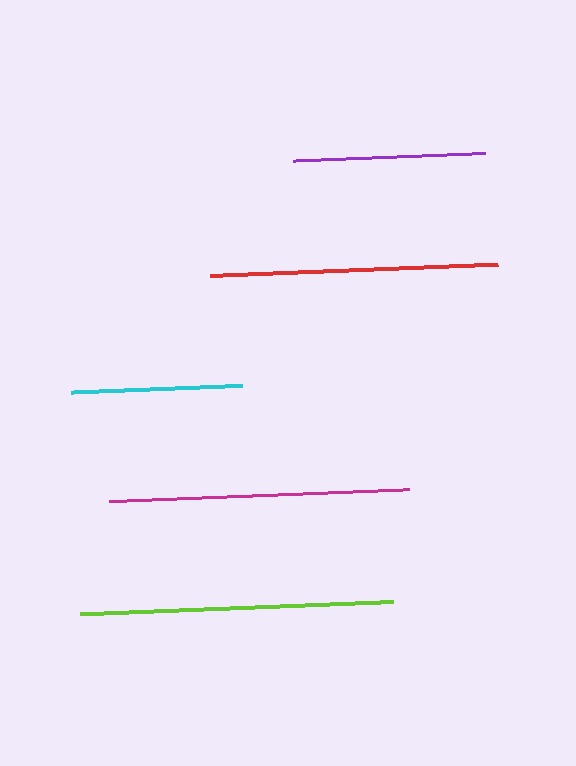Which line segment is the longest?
The lime line is the longest at approximately 313 pixels.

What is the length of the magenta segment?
The magenta segment is approximately 300 pixels long.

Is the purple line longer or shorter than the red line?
The red line is longer than the purple line.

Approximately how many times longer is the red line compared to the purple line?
The red line is approximately 1.5 times the length of the purple line.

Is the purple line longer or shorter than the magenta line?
The magenta line is longer than the purple line.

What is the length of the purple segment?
The purple segment is approximately 193 pixels long.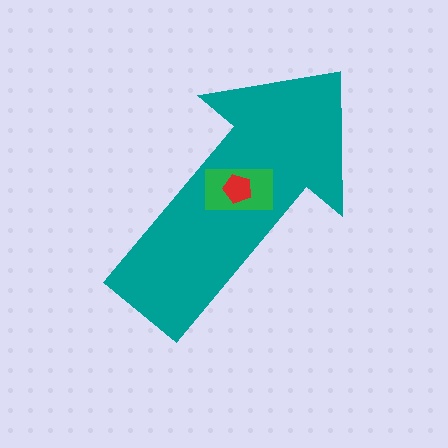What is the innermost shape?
The red pentagon.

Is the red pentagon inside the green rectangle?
Yes.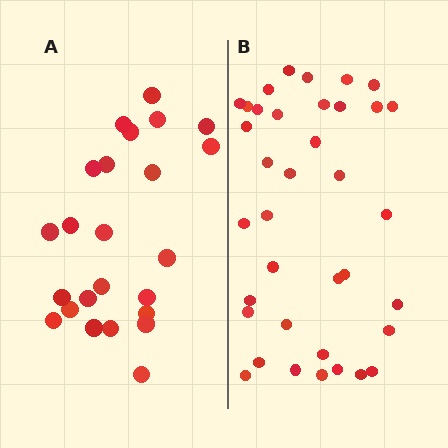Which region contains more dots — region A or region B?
Region B (the right region) has more dots.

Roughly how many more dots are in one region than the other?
Region B has approximately 15 more dots than region A.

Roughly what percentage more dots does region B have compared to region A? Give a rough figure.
About 55% more.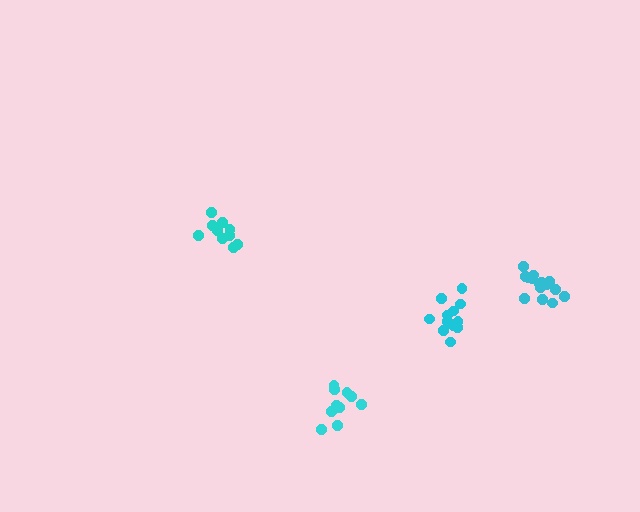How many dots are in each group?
Group 1: 10 dots, Group 2: 15 dots, Group 3: 11 dots, Group 4: 12 dots (48 total).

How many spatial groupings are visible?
There are 4 spatial groupings.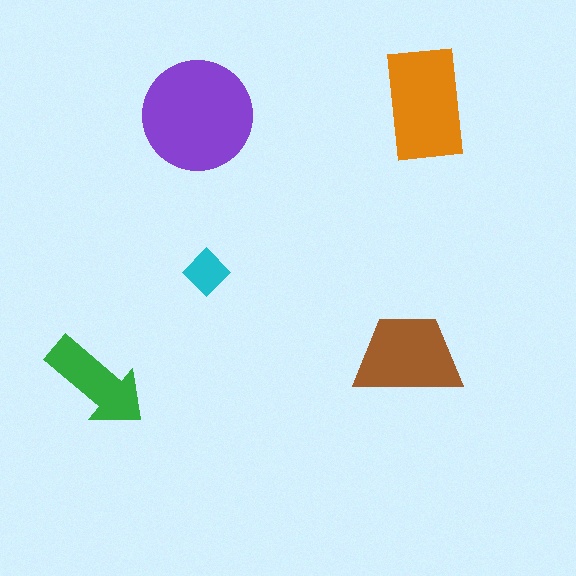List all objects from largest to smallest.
The purple circle, the orange rectangle, the brown trapezoid, the green arrow, the cyan diamond.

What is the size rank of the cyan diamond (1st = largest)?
5th.